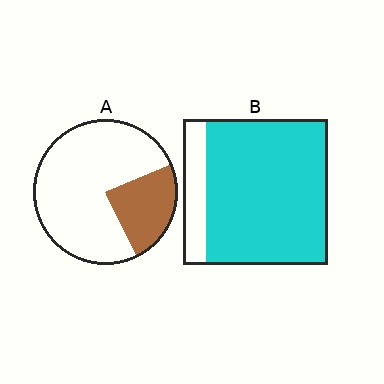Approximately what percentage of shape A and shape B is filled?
A is approximately 25% and B is approximately 85%.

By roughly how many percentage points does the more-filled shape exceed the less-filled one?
By roughly 60 percentage points (B over A).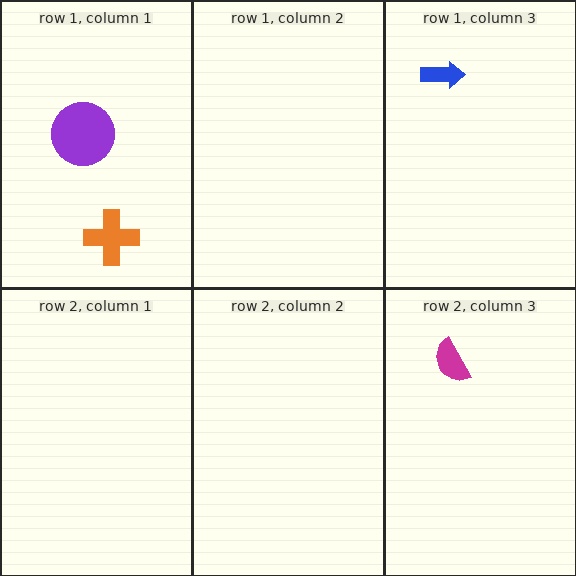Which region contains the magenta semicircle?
The row 2, column 3 region.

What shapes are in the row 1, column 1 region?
The purple circle, the orange cross.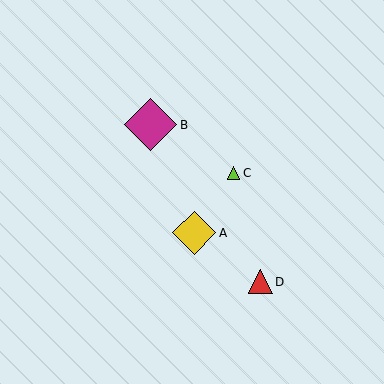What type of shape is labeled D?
Shape D is a red triangle.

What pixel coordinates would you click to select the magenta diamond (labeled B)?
Click at (151, 125) to select the magenta diamond B.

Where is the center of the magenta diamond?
The center of the magenta diamond is at (151, 125).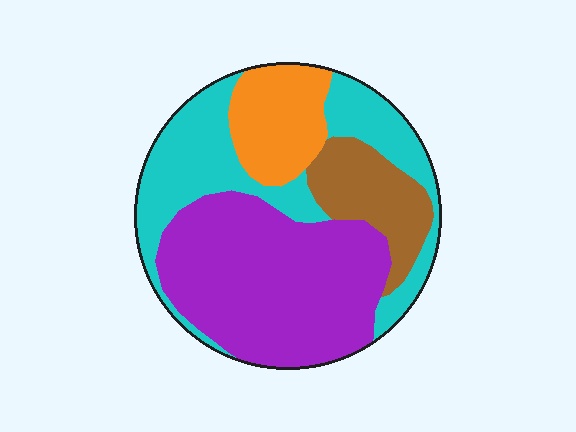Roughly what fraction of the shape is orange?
Orange covers around 15% of the shape.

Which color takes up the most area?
Purple, at roughly 40%.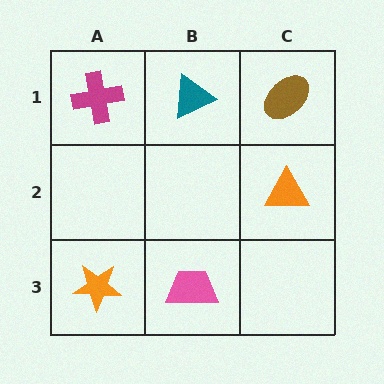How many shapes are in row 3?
2 shapes.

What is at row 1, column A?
A magenta cross.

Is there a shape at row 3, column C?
No, that cell is empty.